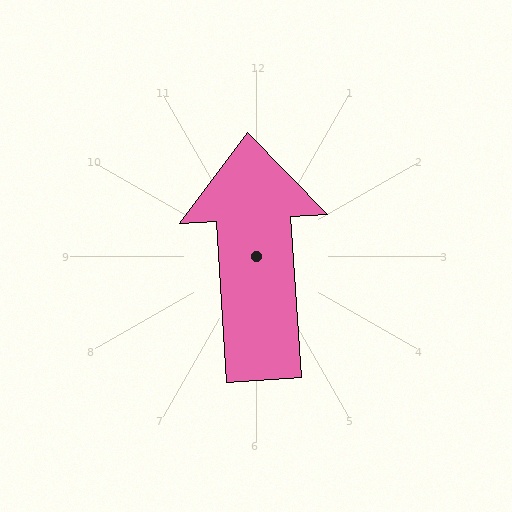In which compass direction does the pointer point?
North.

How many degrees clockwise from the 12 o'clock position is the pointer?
Approximately 356 degrees.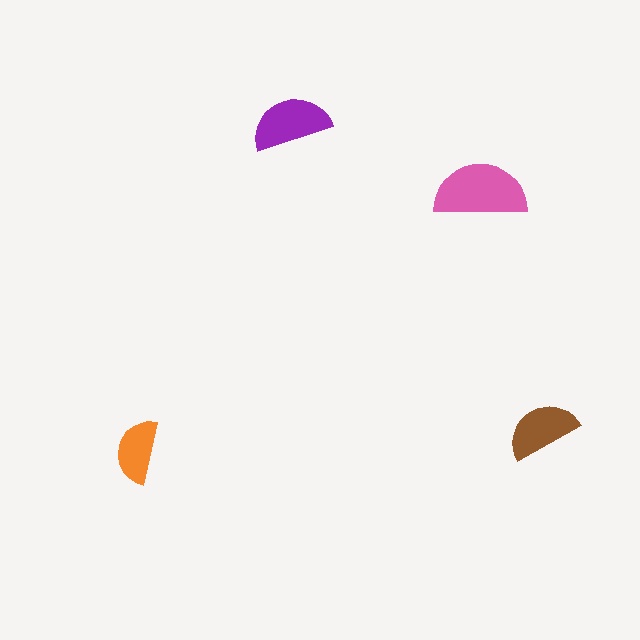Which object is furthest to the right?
The brown semicircle is rightmost.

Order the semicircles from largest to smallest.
the pink one, the purple one, the brown one, the orange one.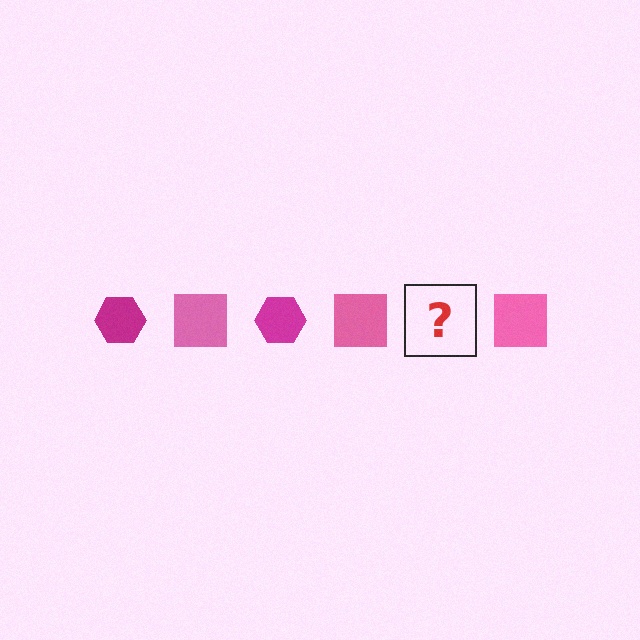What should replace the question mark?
The question mark should be replaced with a magenta hexagon.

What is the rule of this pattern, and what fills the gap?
The rule is that the pattern alternates between magenta hexagon and pink square. The gap should be filled with a magenta hexagon.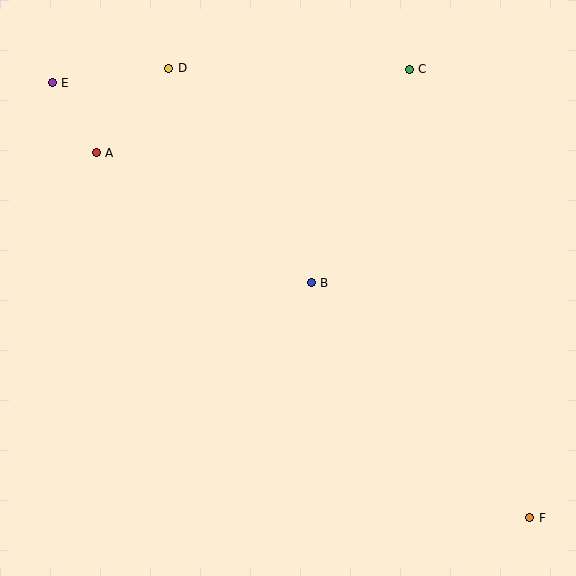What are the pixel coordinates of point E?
Point E is at (52, 83).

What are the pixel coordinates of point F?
Point F is at (530, 518).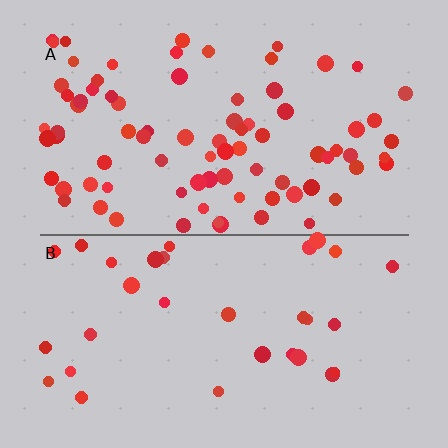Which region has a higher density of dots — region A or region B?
A (the top).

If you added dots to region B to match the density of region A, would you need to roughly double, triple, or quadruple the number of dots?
Approximately triple.